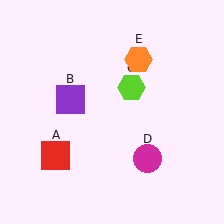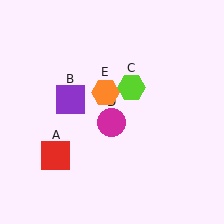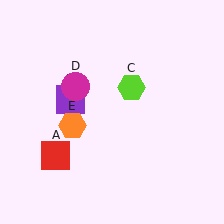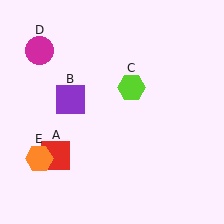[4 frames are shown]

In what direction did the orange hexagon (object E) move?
The orange hexagon (object E) moved down and to the left.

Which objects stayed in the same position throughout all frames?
Red square (object A) and purple square (object B) and lime hexagon (object C) remained stationary.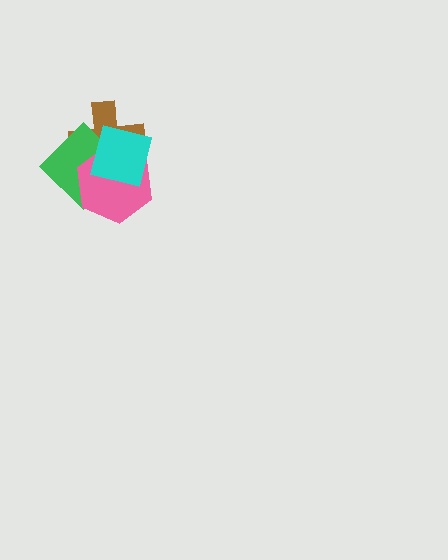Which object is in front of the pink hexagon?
The cyan square is in front of the pink hexagon.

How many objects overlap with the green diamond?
3 objects overlap with the green diamond.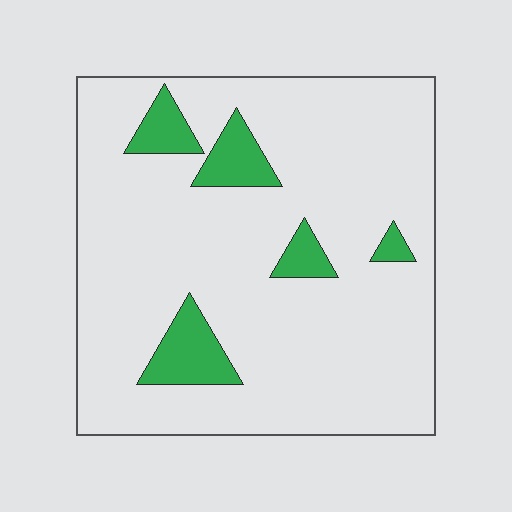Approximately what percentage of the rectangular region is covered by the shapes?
Approximately 10%.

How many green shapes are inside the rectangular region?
5.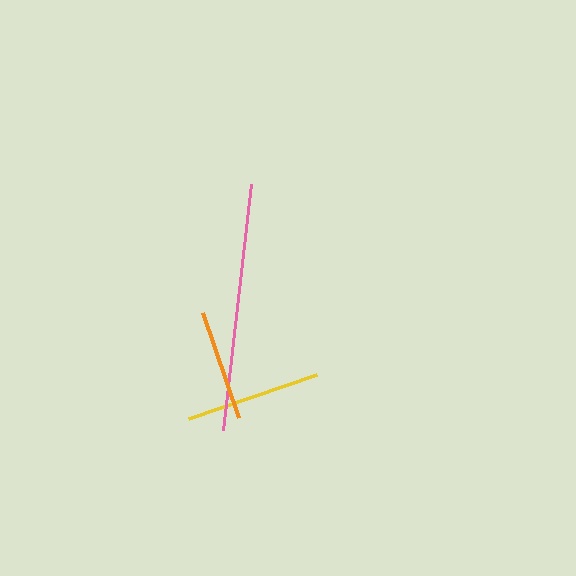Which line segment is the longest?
The pink line is the longest at approximately 248 pixels.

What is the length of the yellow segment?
The yellow segment is approximately 135 pixels long.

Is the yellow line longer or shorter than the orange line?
The yellow line is longer than the orange line.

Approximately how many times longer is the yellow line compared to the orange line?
The yellow line is approximately 1.2 times the length of the orange line.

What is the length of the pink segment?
The pink segment is approximately 248 pixels long.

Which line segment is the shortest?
The orange line is the shortest at approximately 111 pixels.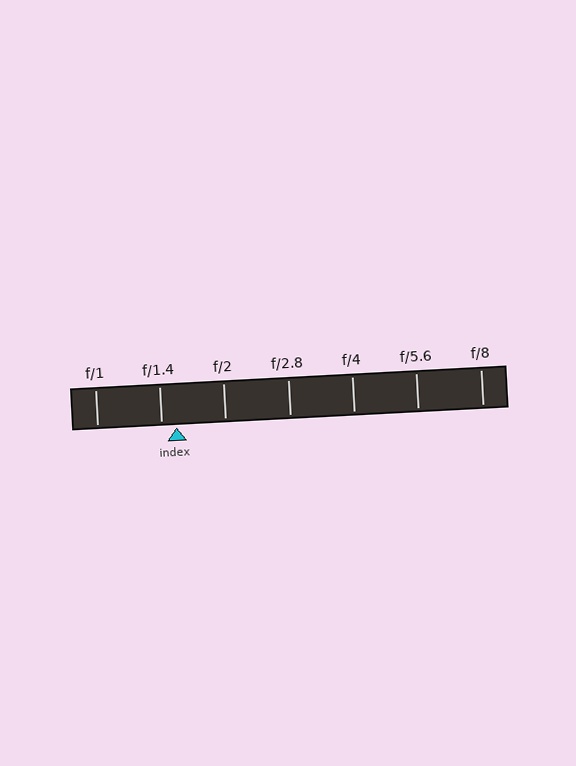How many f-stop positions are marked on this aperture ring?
There are 7 f-stop positions marked.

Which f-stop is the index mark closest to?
The index mark is closest to f/1.4.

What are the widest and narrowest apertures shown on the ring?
The widest aperture shown is f/1 and the narrowest is f/8.